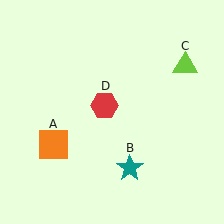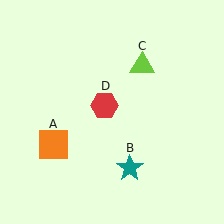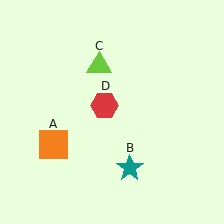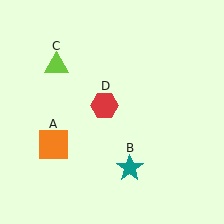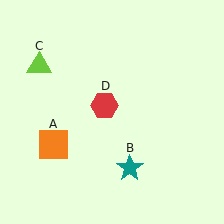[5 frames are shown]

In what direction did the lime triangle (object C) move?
The lime triangle (object C) moved left.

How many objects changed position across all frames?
1 object changed position: lime triangle (object C).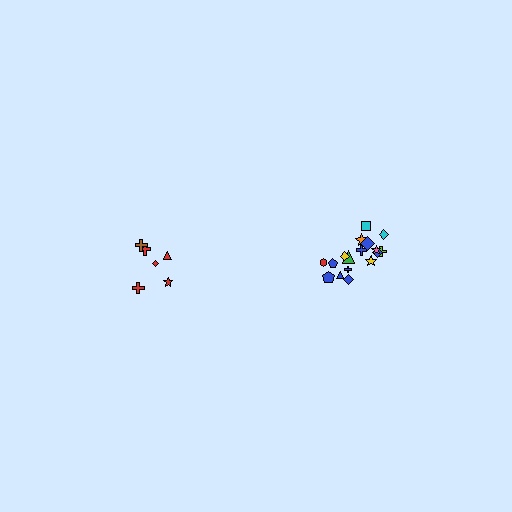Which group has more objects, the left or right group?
The right group.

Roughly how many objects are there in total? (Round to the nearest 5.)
Roughly 25 objects in total.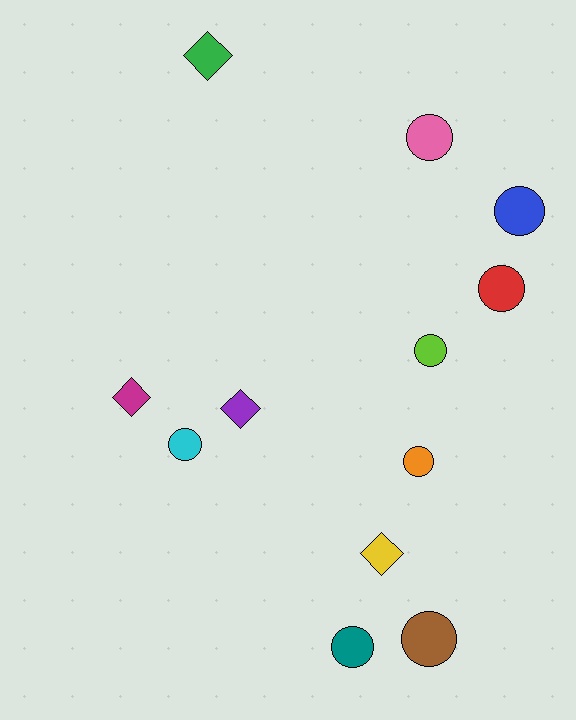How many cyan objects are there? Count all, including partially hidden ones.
There is 1 cyan object.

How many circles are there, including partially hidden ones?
There are 8 circles.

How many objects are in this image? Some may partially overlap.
There are 12 objects.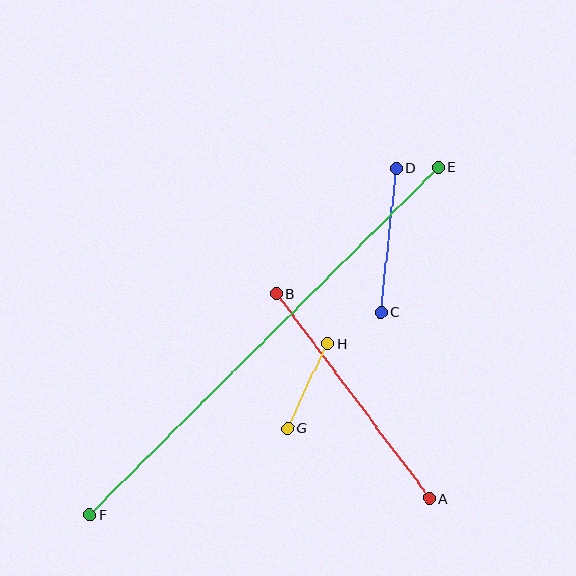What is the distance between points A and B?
The distance is approximately 256 pixels.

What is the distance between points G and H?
The distance is approximately 94 pixels.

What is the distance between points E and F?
The distance is approximately 493 pixels.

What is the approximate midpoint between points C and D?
The midpoint is at approximately (389, 240) pixels.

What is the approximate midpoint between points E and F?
The midpoint is at approximately (264, 341) pixels.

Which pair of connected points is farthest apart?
Points E and F are farthest apart.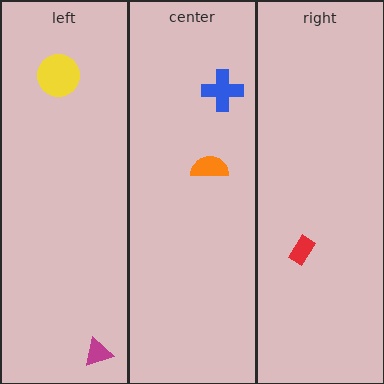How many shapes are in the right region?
1.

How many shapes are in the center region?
2.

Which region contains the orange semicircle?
The center region.